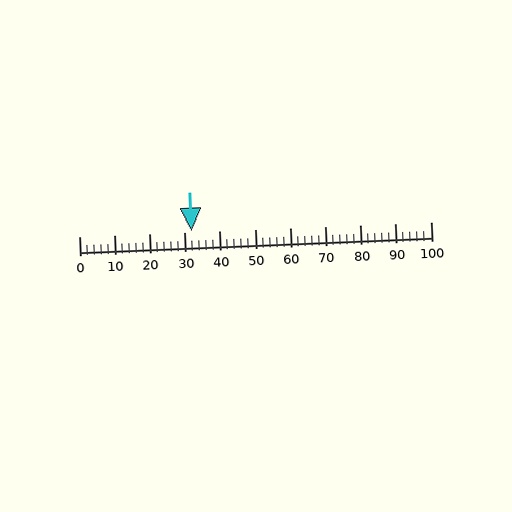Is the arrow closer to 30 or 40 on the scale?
The arrow is closer to 30.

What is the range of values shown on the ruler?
The ruler shows values from 0 to 100.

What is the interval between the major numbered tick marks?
The major tick marks are spaced 10 units apart.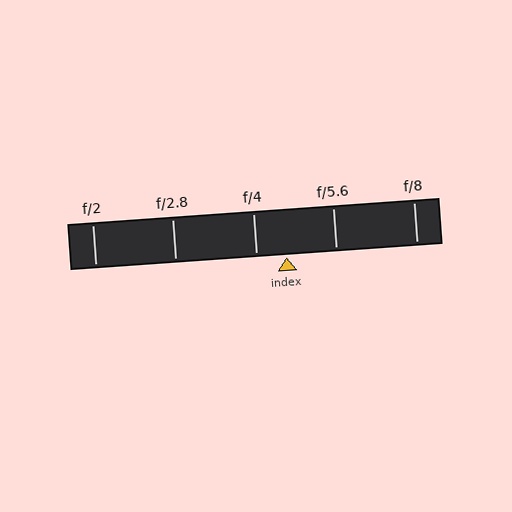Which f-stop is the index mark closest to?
The index mark is closest to f/4.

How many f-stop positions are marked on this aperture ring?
There are 5 f-stop positions marked.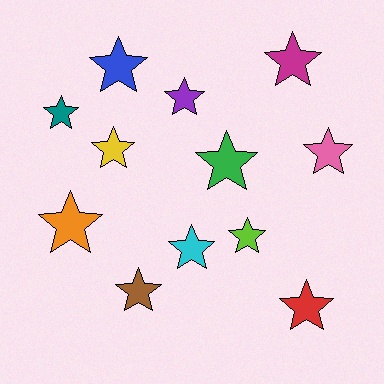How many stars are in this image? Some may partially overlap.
There are 12 stars.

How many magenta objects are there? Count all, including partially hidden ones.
There is 1 magenta object.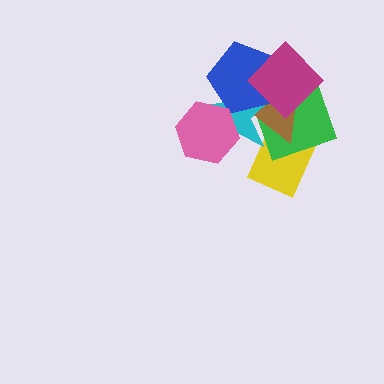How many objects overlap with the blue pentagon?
4 objects overlap with the blue pentagon.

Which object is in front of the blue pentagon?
The magenta diamond is in front of the blue pentagon.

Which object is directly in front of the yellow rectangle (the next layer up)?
The green square is directly in front of the yellow rectangle.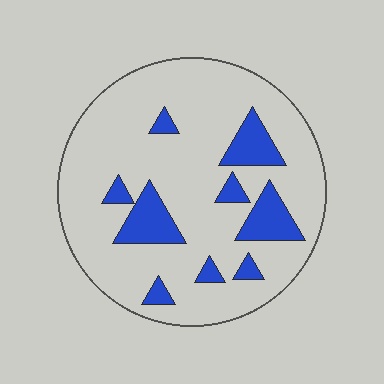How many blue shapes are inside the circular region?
9.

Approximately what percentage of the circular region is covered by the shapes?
Approximately 15%.